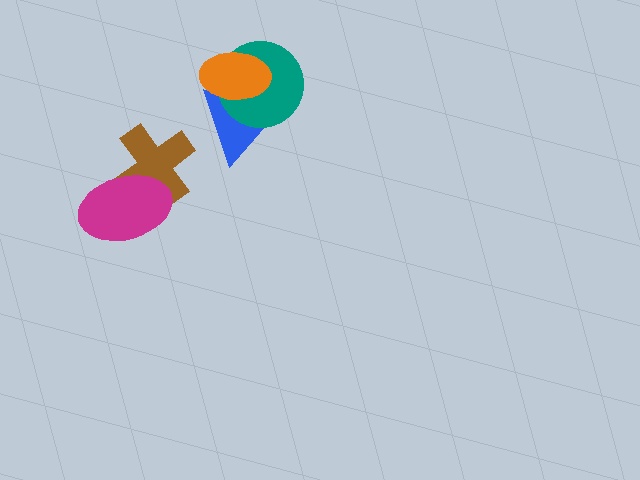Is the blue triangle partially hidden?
Yes, it is partially covered by another shape.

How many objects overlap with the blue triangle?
2 objects overlap with the blue triangle.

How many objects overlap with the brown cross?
1 object overlaps with the brown cross.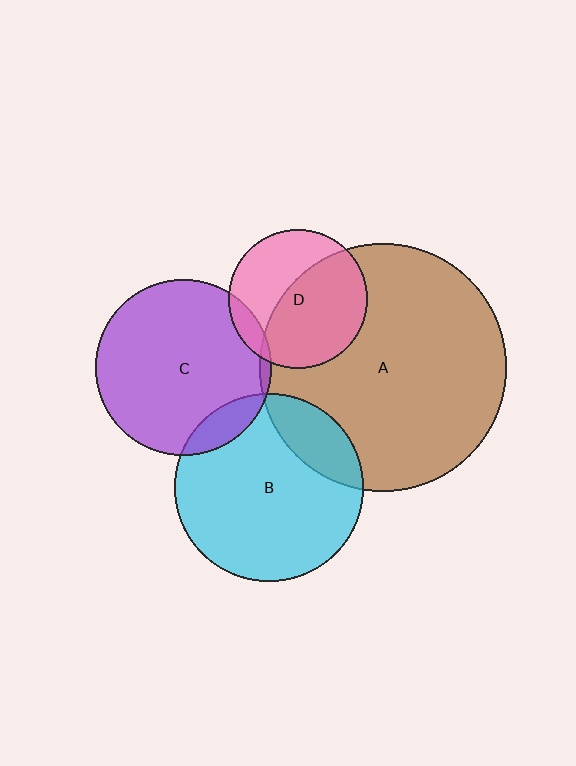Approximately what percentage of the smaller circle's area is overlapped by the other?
Approximately 10%.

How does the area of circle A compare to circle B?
Approximately 1.7 times.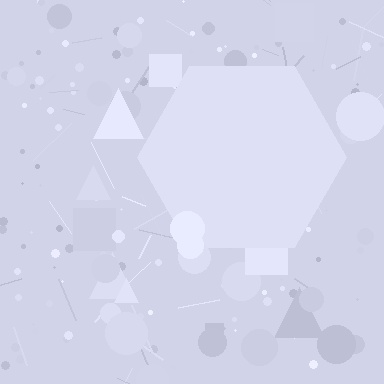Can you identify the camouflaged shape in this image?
The camouflaged shape is a hexagon.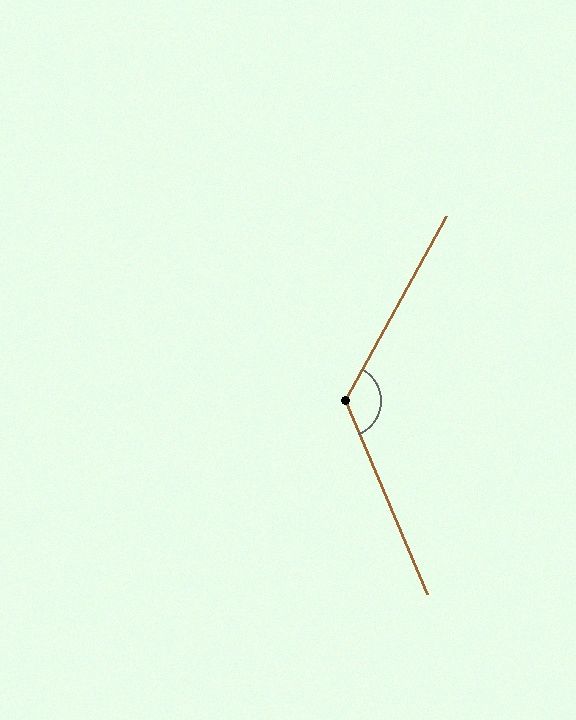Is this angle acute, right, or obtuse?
It is obtuse.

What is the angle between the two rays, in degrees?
Approximately 128 degrees.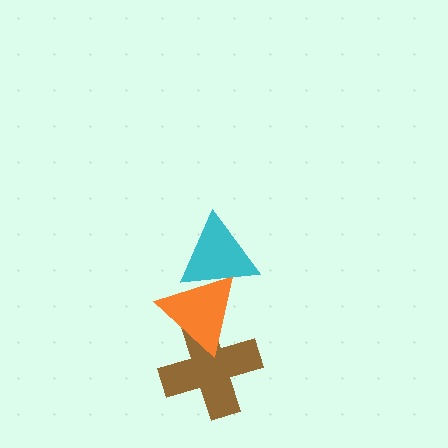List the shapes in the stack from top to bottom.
From top to bottom: the cyan triangle, the orange triangle, the brown cross.